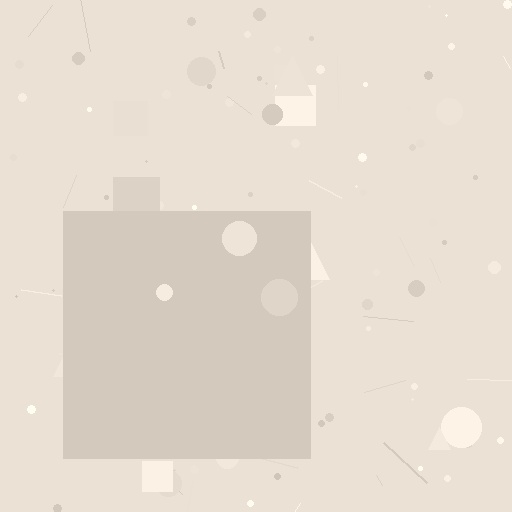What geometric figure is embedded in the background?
A square is embedded in the background.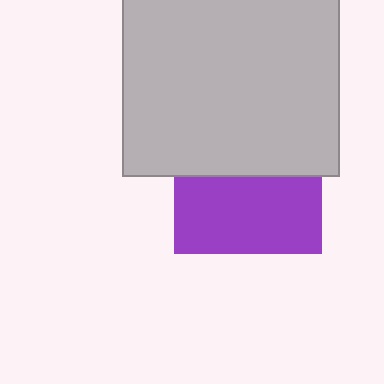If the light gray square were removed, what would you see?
You would see the complete purple square.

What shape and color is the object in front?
The object in front is a light gray square.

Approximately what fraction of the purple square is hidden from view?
Roughly 49% of the purple square is hidden behind the light gray square.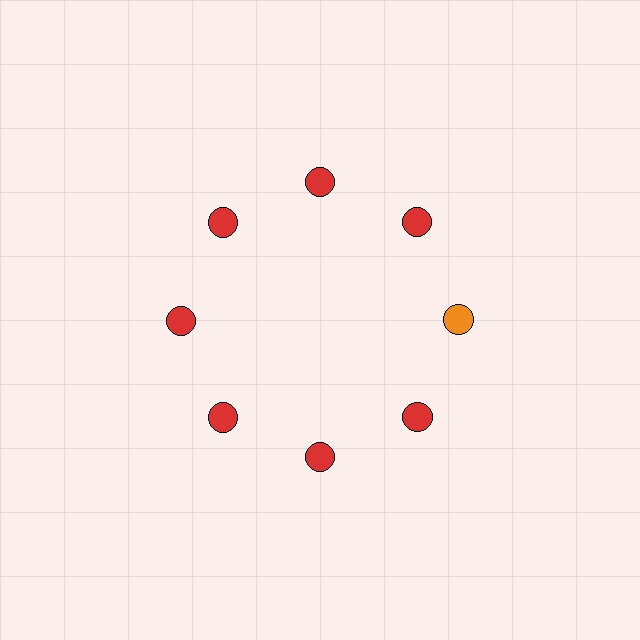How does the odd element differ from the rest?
It has a different color: orange instead of red.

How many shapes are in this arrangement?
There are 8 shapes arranged in a ring pattern.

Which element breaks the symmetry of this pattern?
The orange circle at roughly the 3 o'clock position breaks the symmetry. All other shapes are red circles.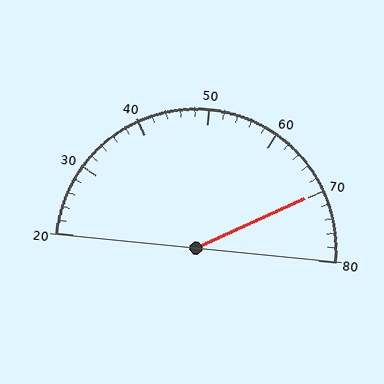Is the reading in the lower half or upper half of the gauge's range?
The reading is in the upper half of the range (20 to 80).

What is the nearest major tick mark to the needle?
The nearest major tick mark is 70.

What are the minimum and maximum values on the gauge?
The gauge ranges from 20 to 80.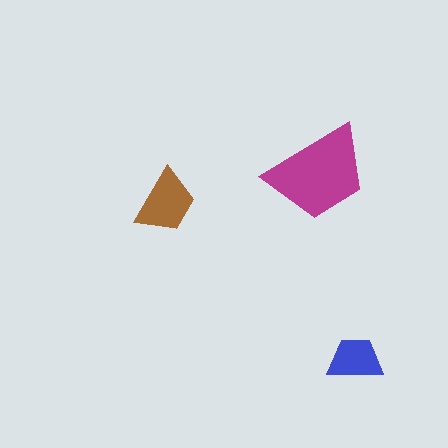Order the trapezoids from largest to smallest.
the magenta one, the brown one, the blue one.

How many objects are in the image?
There are 3 objects in the image.